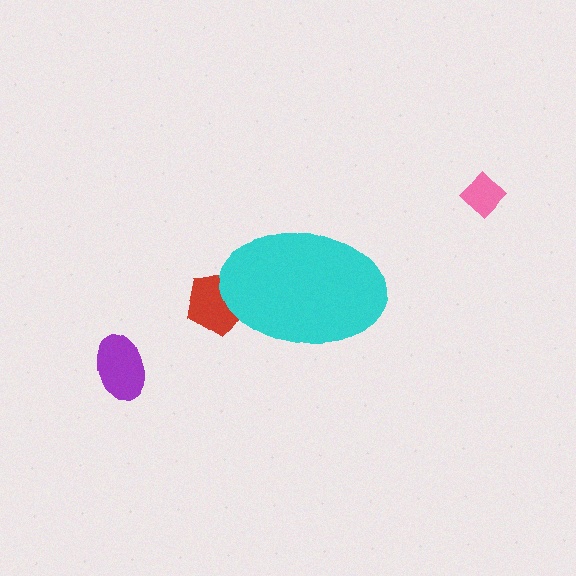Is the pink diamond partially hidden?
No, the pink diamond is fully visible.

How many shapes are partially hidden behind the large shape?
1 shape is partially hidden.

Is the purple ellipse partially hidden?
No, the purple ellipse is fully visible.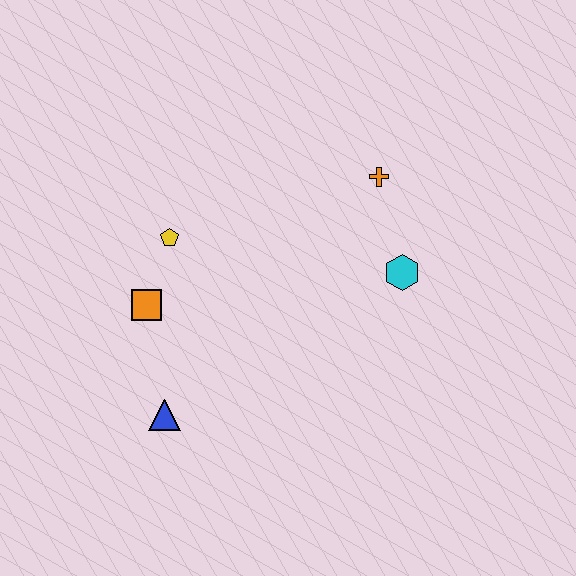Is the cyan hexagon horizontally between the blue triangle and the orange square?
No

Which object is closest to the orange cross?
The cyan hexagon is closest to the orange cross.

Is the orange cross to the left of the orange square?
No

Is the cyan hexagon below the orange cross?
Yes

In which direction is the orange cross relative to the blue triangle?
The orange cross is above the blue triangle.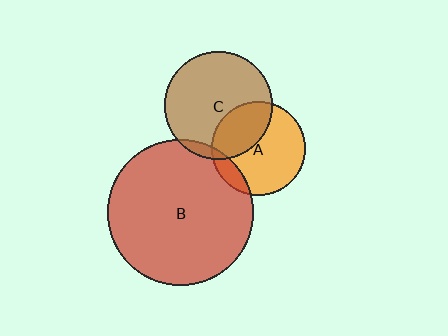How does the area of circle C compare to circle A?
Approximately 1.3 times.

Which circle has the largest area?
Circle B (red).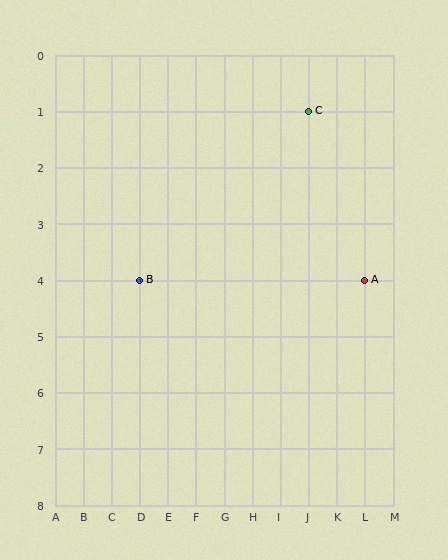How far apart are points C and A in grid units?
Points C and A are 2 columns and 3 rows apart (about 3.6 grid units diagonally).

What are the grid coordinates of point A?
Point A is at grid coordinates (L, 4).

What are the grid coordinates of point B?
Point B is at grid coordinates (D, 4).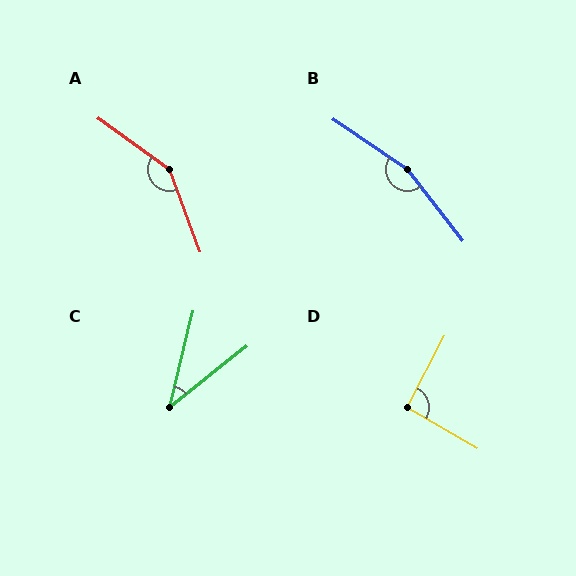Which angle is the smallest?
C, at approximately 38 degrees.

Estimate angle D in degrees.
Approximately 93 degrees.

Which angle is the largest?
B, at approximately 162 degrees.